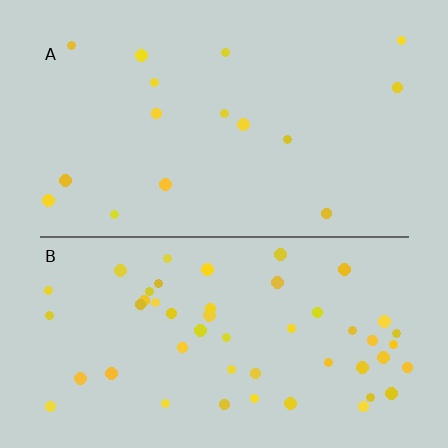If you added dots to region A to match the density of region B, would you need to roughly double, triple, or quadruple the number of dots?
Approximately triple.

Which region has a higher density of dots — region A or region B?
B (the bottom).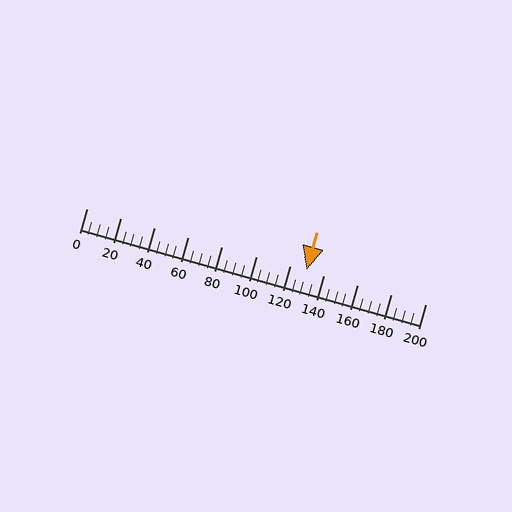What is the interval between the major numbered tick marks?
The major tick marks are spaced 20 units apart.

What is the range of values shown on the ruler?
The ruler shows values from 0 to 200.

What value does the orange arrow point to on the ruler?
The orange arrow points to approximately 130.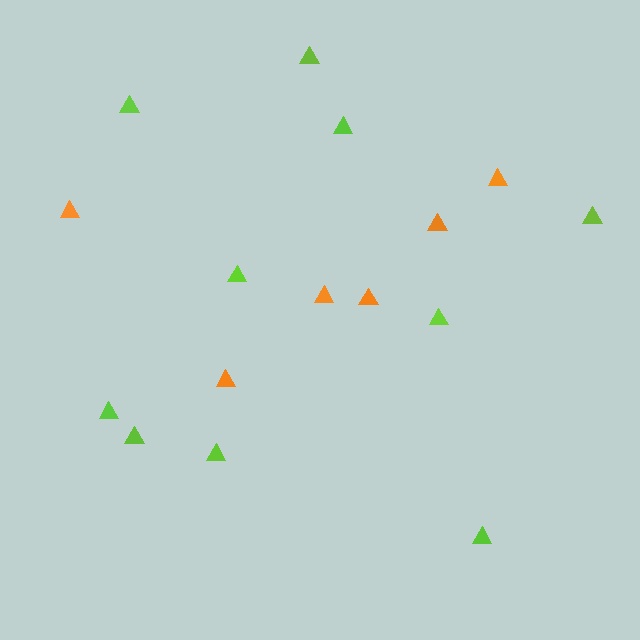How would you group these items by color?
There are 2 groups: one group of orange triangles (6) and one group of lime triangles (10).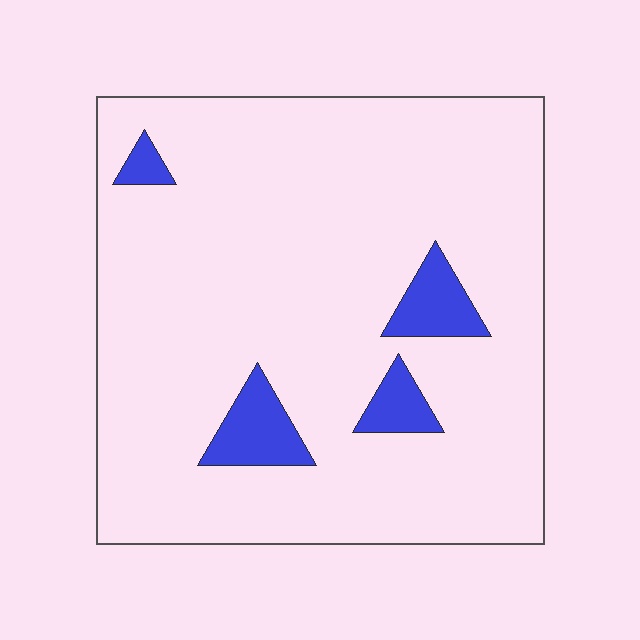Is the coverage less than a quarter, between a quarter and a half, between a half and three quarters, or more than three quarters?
Less than a quarter.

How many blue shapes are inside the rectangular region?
4.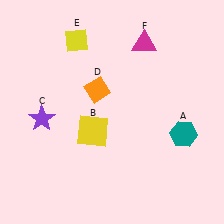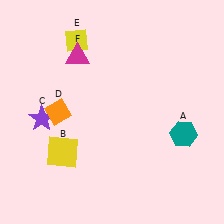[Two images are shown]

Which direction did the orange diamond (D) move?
The orange diamond (D) moved left.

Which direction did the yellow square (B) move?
The yellow square (B) moved left.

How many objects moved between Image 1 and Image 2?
3 objects moved between the two images.